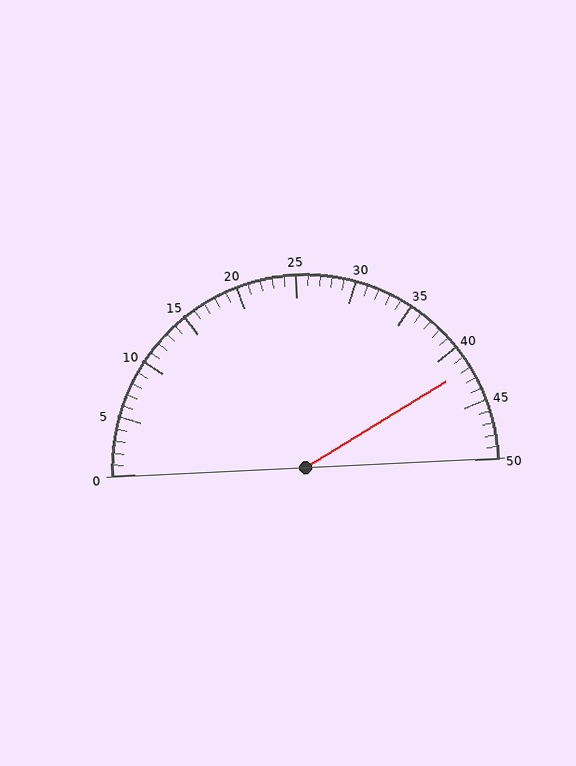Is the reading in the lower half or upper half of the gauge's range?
The reading is in the upper half of the range (0 to 50).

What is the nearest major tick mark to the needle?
The nearest major tick mark is 40.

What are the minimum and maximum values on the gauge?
The gauge ranges from 0 to 50.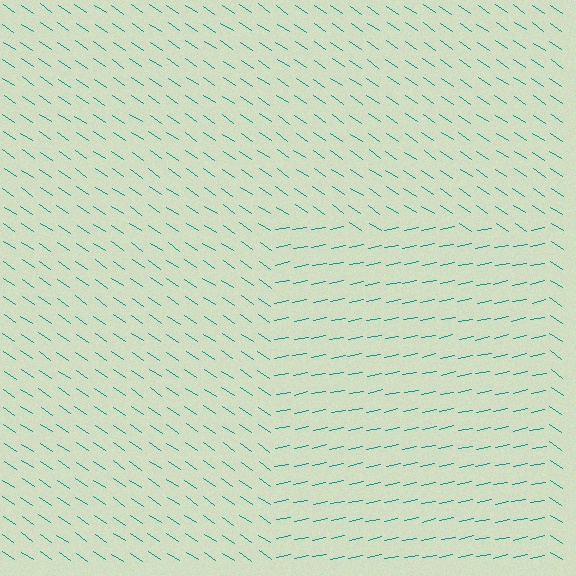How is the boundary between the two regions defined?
The boundary is defined purely by a change in line orientation (approximately 45 degrees difference). All lines are the same color and thickness.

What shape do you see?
I see a rectangle.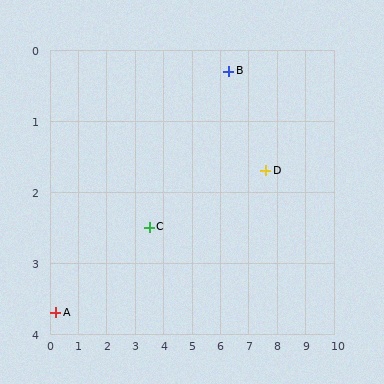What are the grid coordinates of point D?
Point D is at approximately (7.6, 1.7).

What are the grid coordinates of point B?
Point B is at approximately (6.3, 0.3).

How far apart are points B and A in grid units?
Points B and A are about 7.0 grid units apart.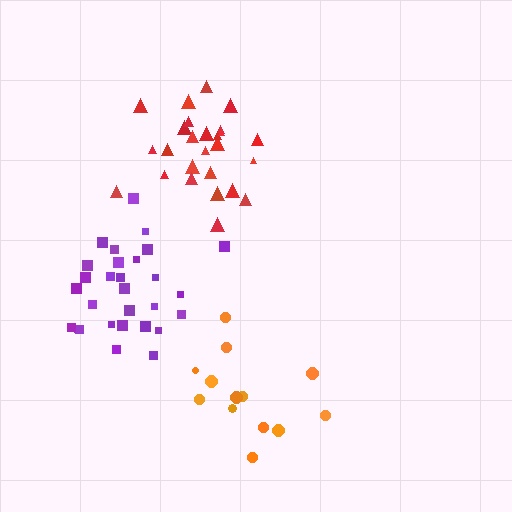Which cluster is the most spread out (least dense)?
Orange.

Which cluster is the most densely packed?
Red.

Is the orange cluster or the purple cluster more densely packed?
Purple.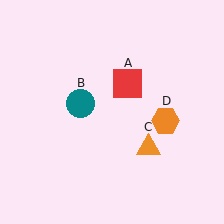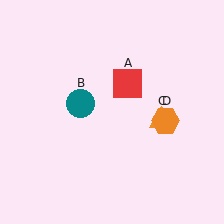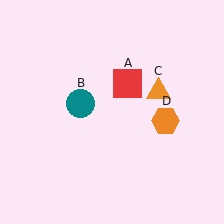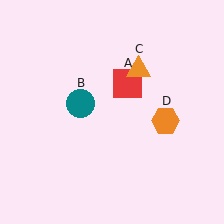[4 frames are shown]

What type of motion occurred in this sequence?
The orange triangle (object C) rotated counterclockwise around the center of the scene.